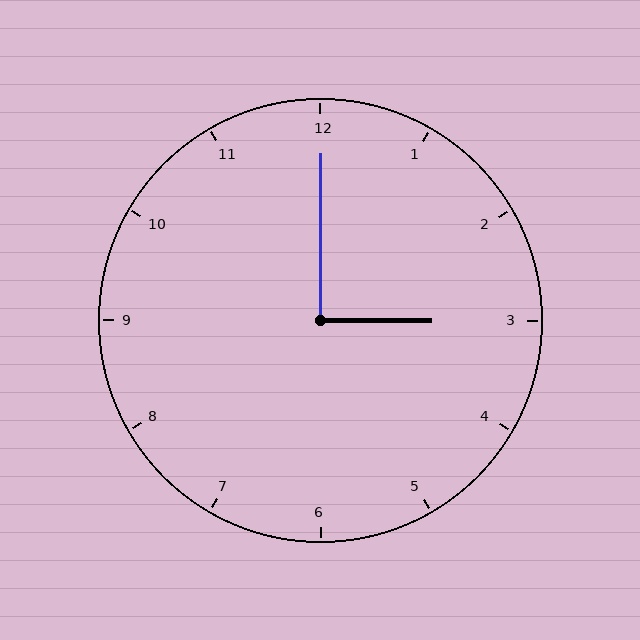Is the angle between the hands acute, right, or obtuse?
It is right.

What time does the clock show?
3:00.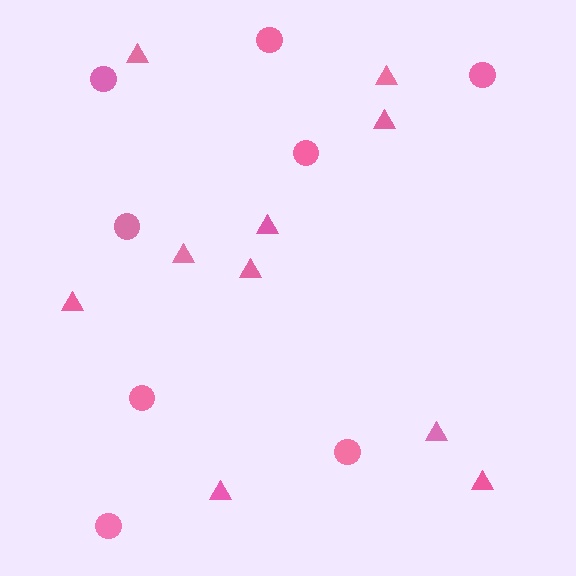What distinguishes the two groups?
There are 2 groups: one group of triangles (10) and one group of circles (8).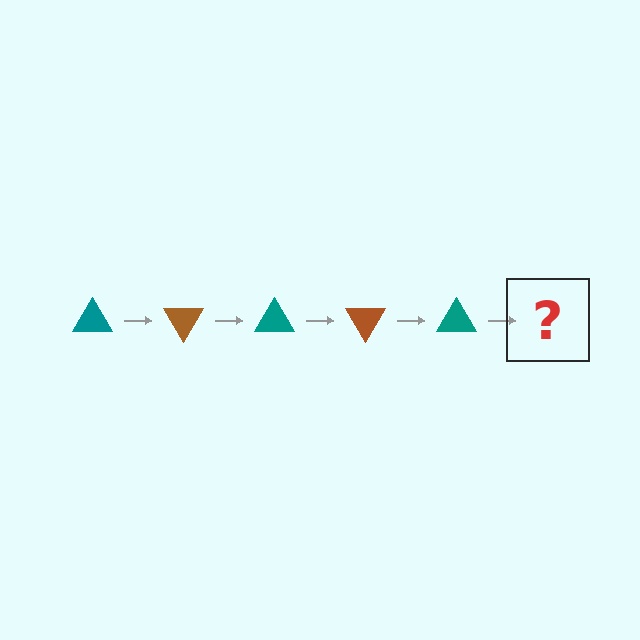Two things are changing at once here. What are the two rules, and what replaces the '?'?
The two rules are that it rotates 60 degrees each step and the color cycles through teal and brown. The '?' should be a brown triangle, rotated 300 degrees from the start.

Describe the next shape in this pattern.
It should be a brown triangle, rotated 300 degrees from the start.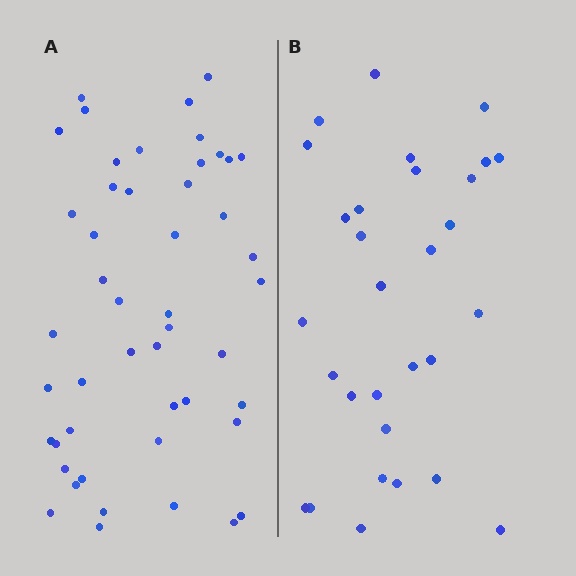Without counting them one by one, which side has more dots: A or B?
Region A (the left region) has more dots.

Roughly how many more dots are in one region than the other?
Region A has approximately 20 more dots than region B.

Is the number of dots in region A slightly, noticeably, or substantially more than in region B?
Region A has substantially more. The ratio is roughly 1.6 to 1.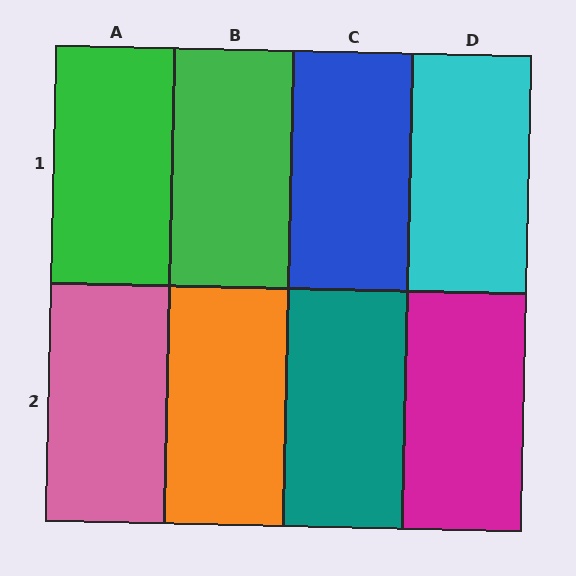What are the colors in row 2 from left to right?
Pink, orange, teal, magenta.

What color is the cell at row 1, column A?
Green.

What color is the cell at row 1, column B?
Green.